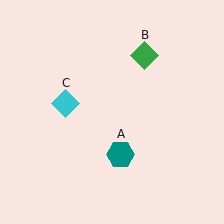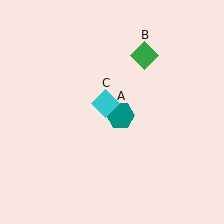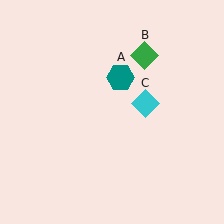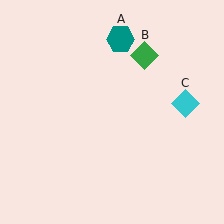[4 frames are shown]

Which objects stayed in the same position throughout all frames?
Green diamond (object B) remained stationary.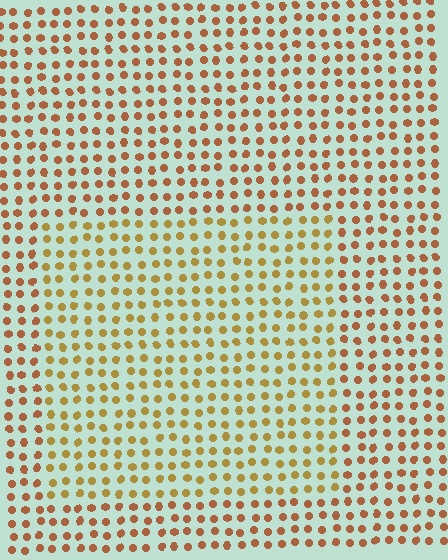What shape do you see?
I see a rectangle.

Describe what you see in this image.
The image is filled with small brown elements in a uniform arrangement. A rectangle-shaped region is visible where the elements are tinted to a slightly different hue, forming a subtle color boundary.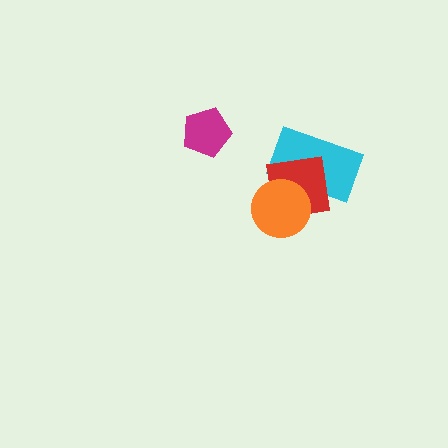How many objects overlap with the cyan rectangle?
2 objects overlap with the cyan rectangle.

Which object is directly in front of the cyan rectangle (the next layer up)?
The red square is directly in front of the cyan rectangle.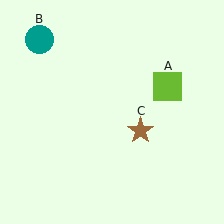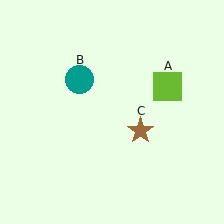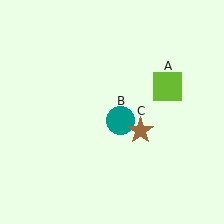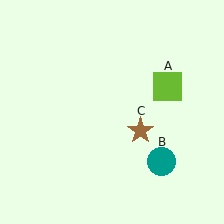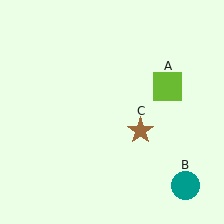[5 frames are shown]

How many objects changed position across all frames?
1 object changed position: teal circle (object B).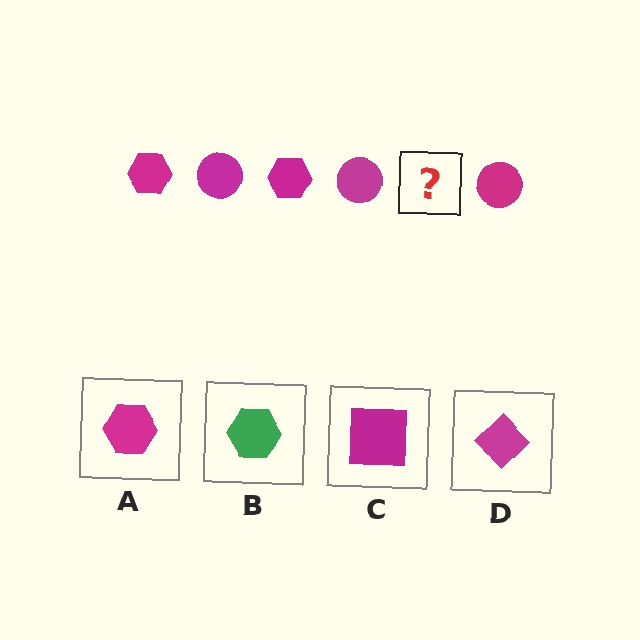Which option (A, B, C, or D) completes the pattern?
A.